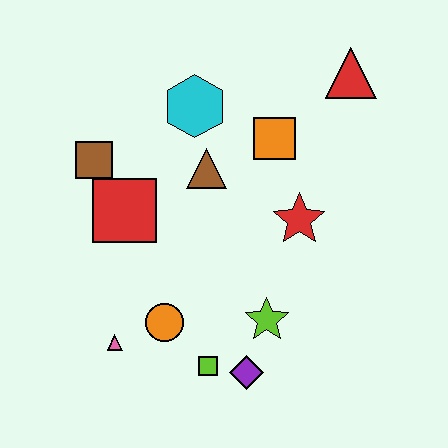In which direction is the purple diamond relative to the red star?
The purple diamond is below the red star.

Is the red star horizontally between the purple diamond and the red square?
No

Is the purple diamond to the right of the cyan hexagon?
Yes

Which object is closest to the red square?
The brown square is closest to the red square.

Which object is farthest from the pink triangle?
The red triangle is farthest from the pink triangle.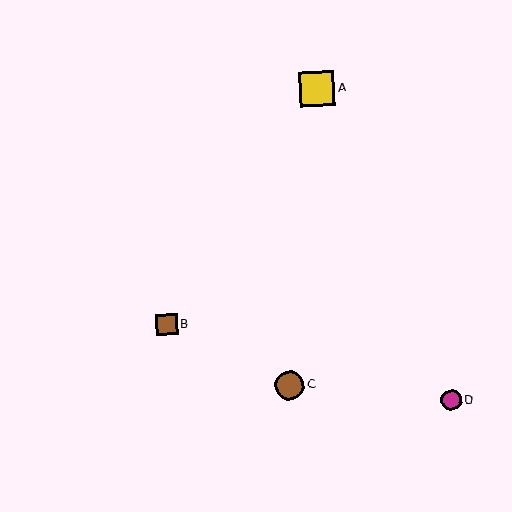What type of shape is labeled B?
Shape B is a brown square.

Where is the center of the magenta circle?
The center of the magenta circle is at (451, 400).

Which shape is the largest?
The yellow square (labeled A) is the largest.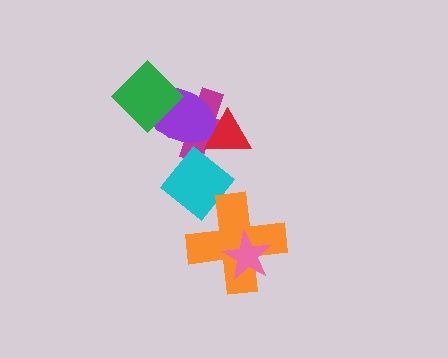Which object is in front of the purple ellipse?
The green diamond is in front of the purple ellipse.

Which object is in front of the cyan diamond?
The orange cross is in front of the cyan diamond.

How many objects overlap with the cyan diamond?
3 objects overlap with the cyan diamond.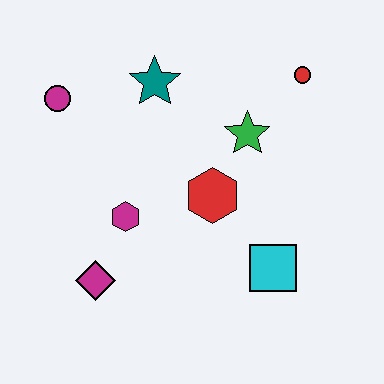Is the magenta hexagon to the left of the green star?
Yes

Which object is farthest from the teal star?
The cyan square is farthest from the teal star.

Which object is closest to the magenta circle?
The teal star is closest to the magenta circle.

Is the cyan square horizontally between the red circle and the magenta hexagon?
Yes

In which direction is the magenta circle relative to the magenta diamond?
The magenta circle is above the magenta diamond.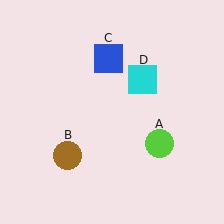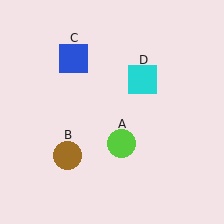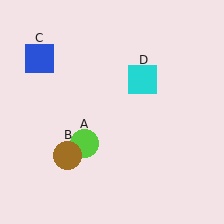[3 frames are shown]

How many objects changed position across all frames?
2 objects changed position: lime circle (object A), blue square (object C).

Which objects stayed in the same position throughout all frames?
Brown circle (object B) and cyan square (object D) remained stationary.